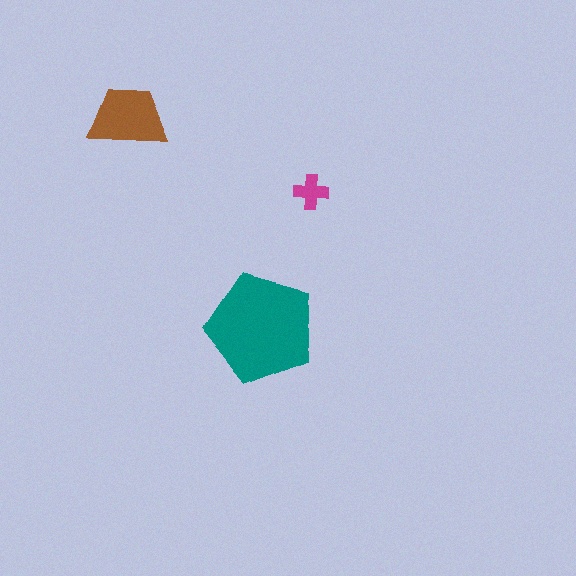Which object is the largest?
The teal pentagon.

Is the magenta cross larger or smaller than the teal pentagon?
Smaller.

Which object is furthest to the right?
The magenta cross is rightmost.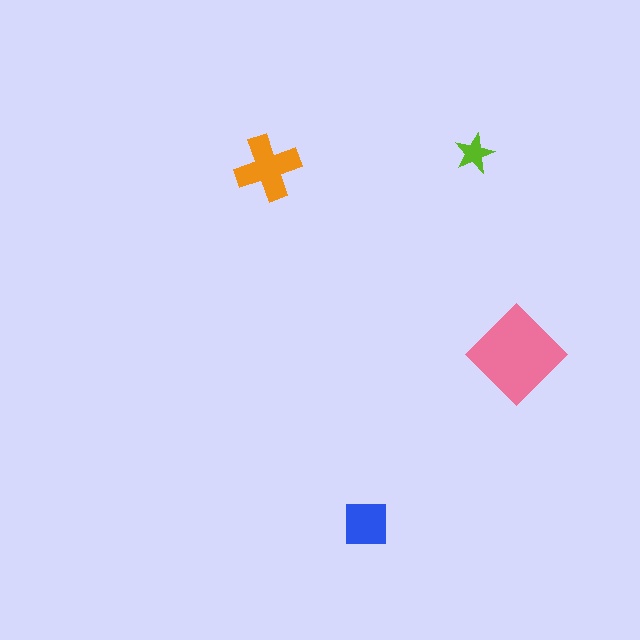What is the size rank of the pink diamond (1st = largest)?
1st.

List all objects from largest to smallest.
The pink diamond, the orange cross, the blue square, the lime star.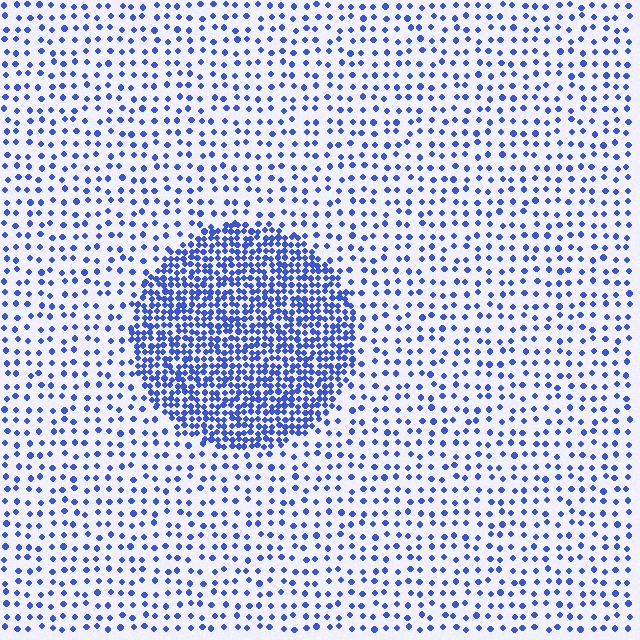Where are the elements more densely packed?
The elements are more densely packed inside the circle boundary.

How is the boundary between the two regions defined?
The boundary is defined by a change in element density (approximately 3.0x ratio). All elements are the same color, size, and shape.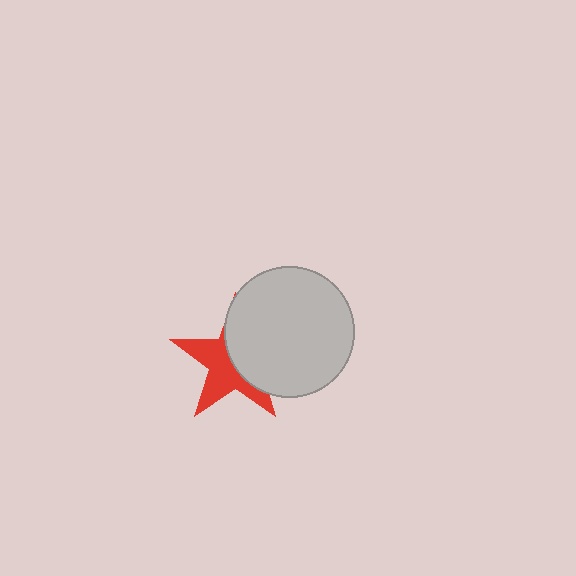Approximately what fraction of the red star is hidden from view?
Roughly 49% of the red star is hidden behind the light gray circle.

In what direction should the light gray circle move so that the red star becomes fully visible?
The light gray circle should move right. That is the shortest direction to clear the overlap and leave the red star fully visible.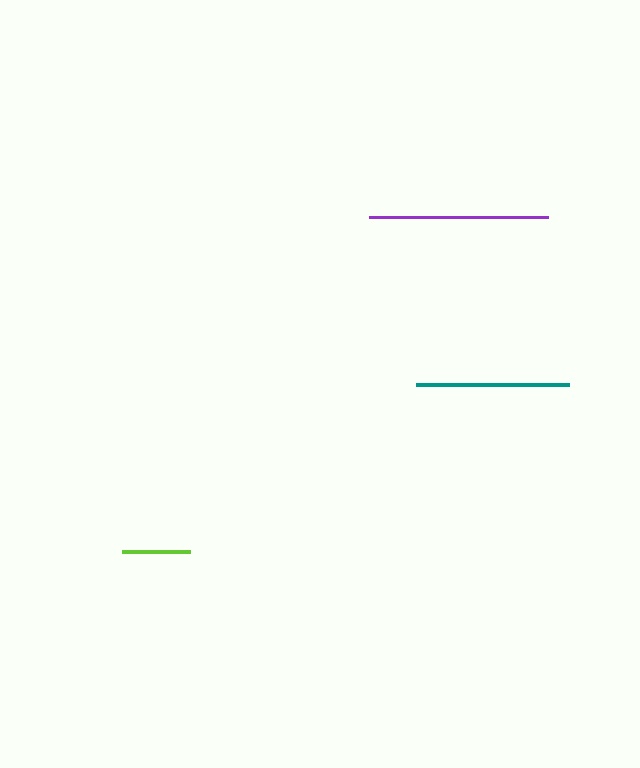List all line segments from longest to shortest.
From longest to shortest: purple, teal, lime.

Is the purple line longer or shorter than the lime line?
The purple line is longer than the lime line.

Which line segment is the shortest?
The lime line is the shortest at approximately 68 pixels.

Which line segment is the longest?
The purple line is the longest at approximately 179 pixels.